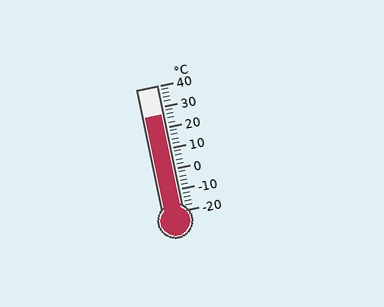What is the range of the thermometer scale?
The thermometer scale ranges from -20°C to 40°C.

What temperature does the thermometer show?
The thermometer shows approximately 26°C.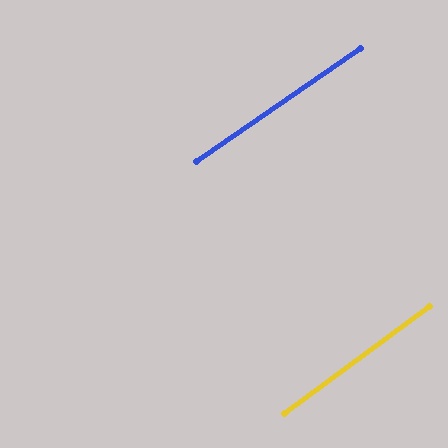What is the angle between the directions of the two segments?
Approximately 2 degrees.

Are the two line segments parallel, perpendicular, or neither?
Parallel — their directions differ by only 1.9°.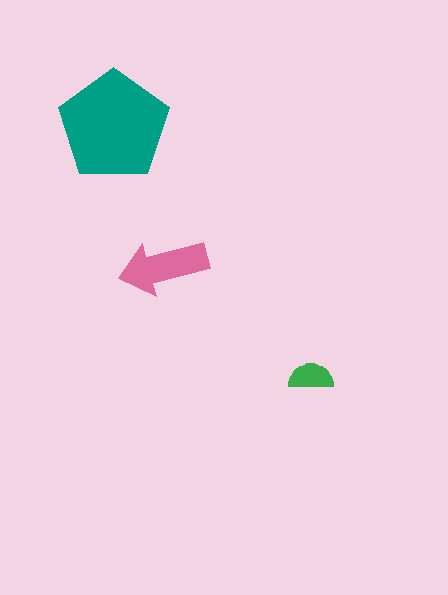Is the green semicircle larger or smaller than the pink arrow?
Smaller.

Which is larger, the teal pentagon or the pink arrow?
The teal pentagon.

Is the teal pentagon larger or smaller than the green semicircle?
Larger.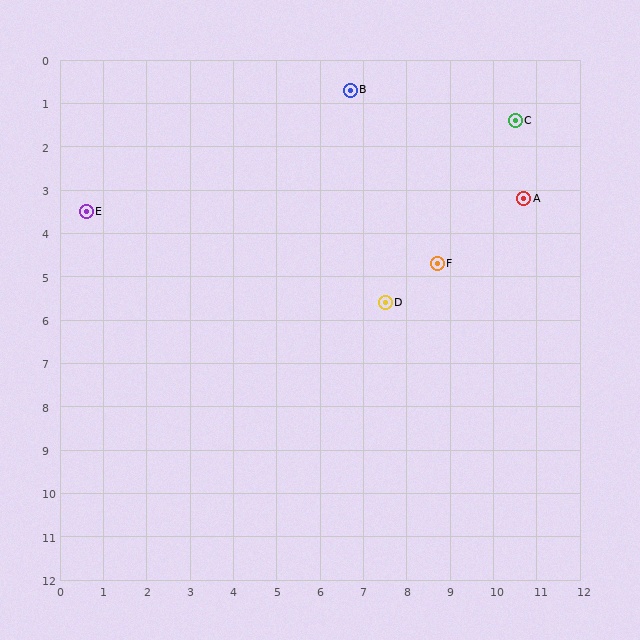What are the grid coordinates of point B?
Point B is at approximately (6.7, 0.7).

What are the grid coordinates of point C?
Point C is at approximately (10.5, 1.4).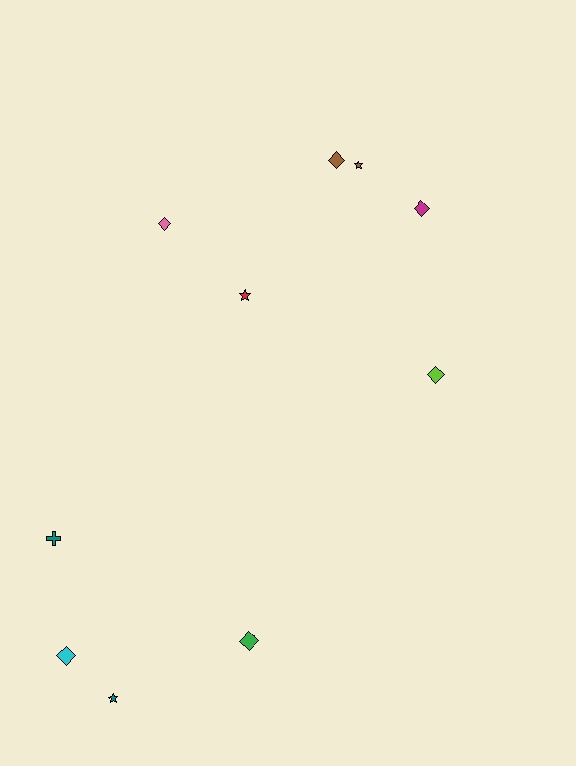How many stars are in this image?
There are 3 stars.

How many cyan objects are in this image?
There is 1 cyan object.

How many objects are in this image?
There are 10 objects.